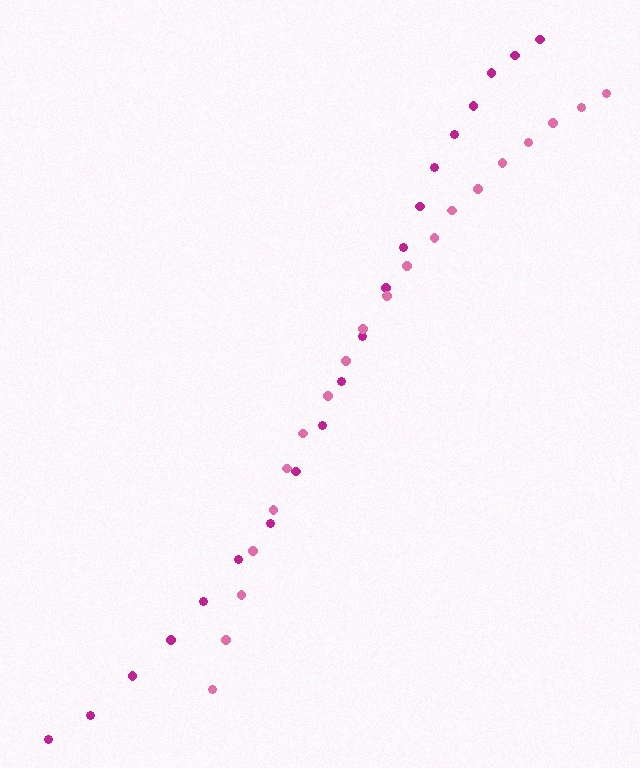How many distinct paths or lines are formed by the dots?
There are 2 distinct paths.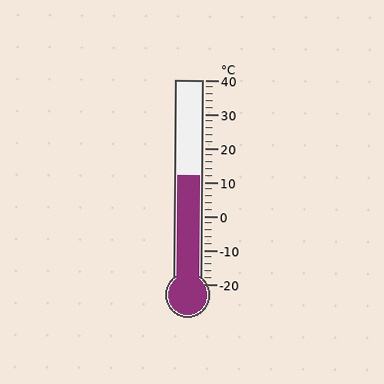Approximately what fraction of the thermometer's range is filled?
The thermometer is filled to approximately 55% of its range.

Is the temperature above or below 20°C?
The temperature is below 20°C.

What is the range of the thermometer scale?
The thermometer scale ranges from -20°C to 40°C.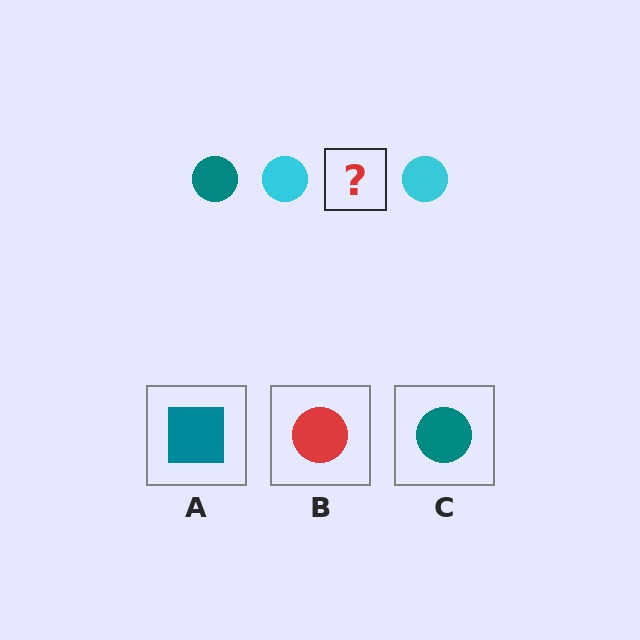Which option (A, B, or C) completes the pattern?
C.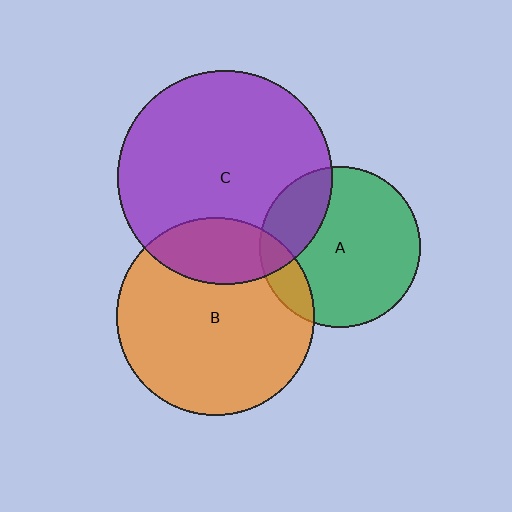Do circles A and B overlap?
Yes.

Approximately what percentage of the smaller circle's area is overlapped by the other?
Approximately 15%.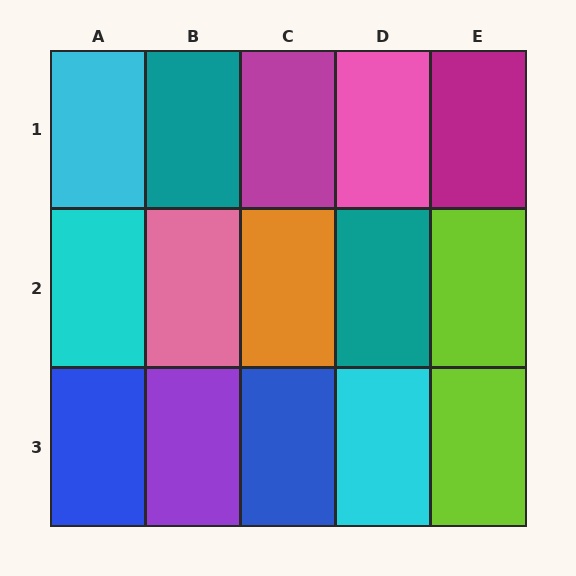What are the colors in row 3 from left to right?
Blue, purple, blue, cyan, lime.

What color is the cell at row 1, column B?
Teal.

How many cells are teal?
2 cells are teal.